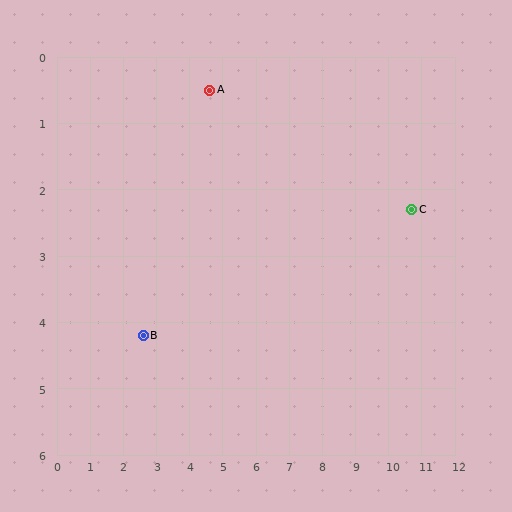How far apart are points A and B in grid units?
Points A and B are about 4.2 grid units apart.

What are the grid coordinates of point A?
Point A is at approximately (4.6, 0.5).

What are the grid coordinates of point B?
Point B is at approximately (2.6, 4.2).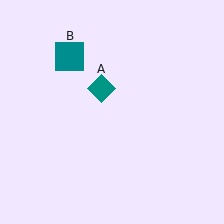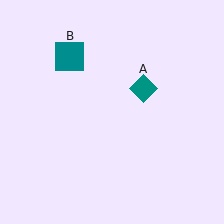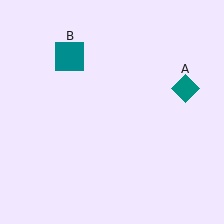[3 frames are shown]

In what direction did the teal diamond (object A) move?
The teal diamond (object A) moved right.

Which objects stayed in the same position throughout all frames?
Teal square (object B) remained stationary.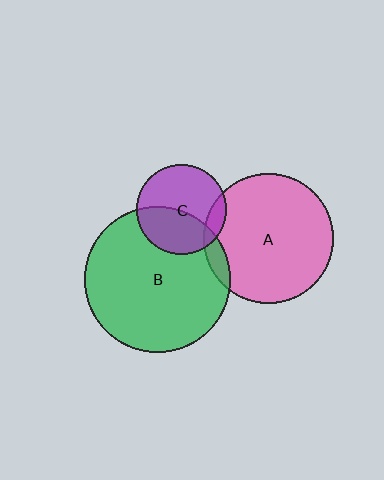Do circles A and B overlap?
Yes.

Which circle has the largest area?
Circle B (green).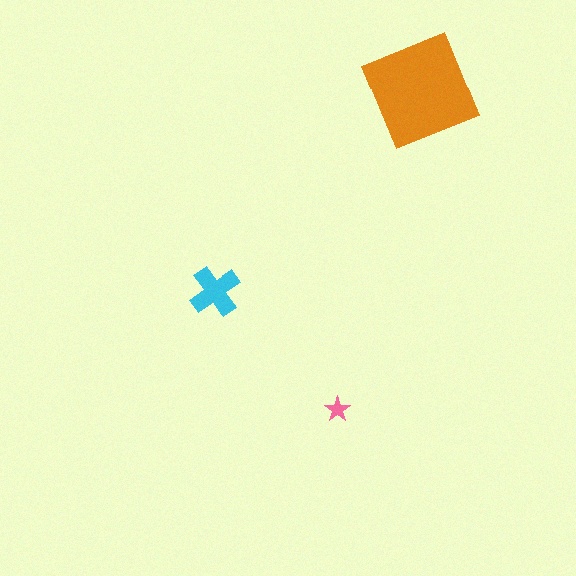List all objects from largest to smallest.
The orange diamond, the cyan cross, the pink star.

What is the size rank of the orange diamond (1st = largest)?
1st.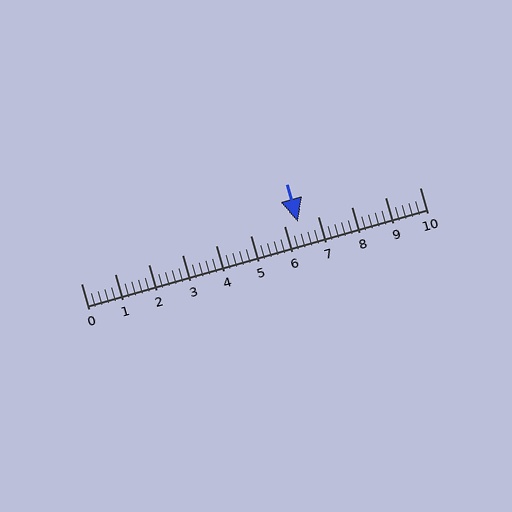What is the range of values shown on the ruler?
The ruler shows values from 0 to 10.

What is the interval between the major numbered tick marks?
The major tick marks are spaced 1 units apart.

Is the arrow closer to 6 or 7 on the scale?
The arrow is closer to 6.